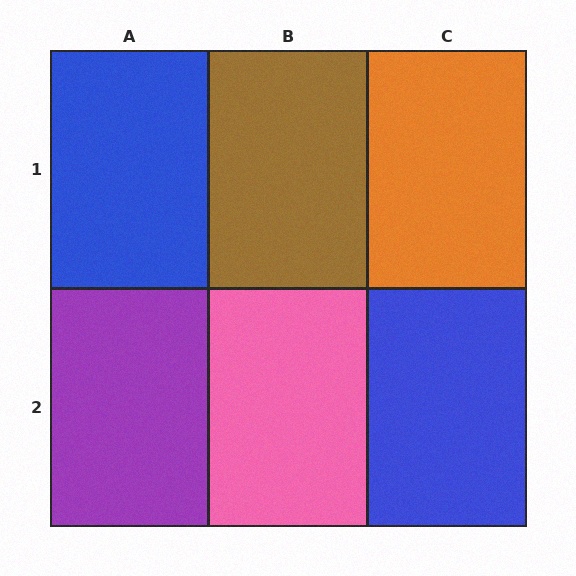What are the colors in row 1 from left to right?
Blue, brown, orange.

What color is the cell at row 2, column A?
Purple.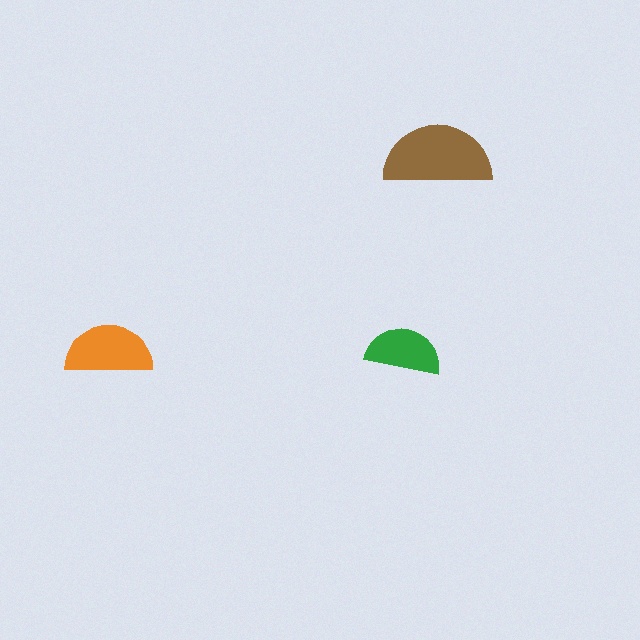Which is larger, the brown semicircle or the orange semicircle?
The brown one.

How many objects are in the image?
There are 3 objects in the image.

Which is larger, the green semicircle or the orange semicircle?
The orange one.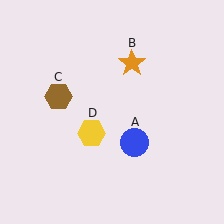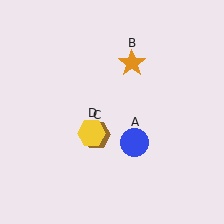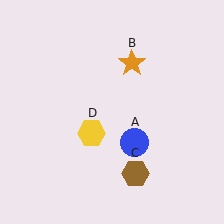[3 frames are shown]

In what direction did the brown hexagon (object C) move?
The brown hexagon (object C) moved down and to the right.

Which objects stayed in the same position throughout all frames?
Blue circle (object A) and orange star (object B) and yellow hexagon (object D) remained stationary.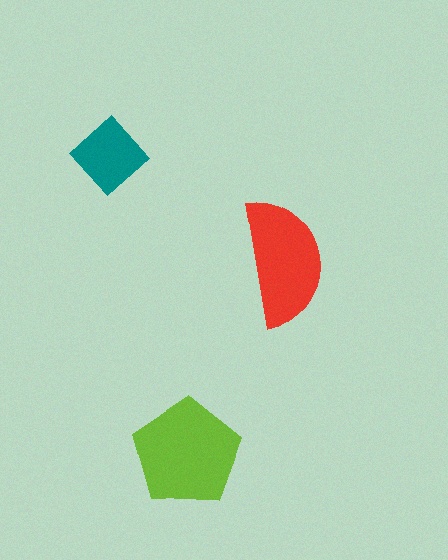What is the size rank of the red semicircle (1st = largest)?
2nd.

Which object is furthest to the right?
The red semicircle is rightmost.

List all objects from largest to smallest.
The lime pentagon, the red semicircle, the teal diamond.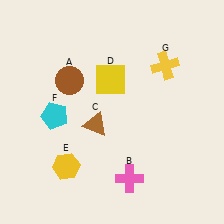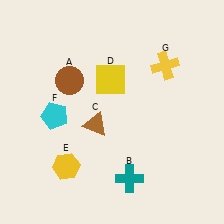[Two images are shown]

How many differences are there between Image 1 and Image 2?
There is 1 difference between the two images.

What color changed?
The cross (B) changed from pink in Image 1 to teal in Image 2.